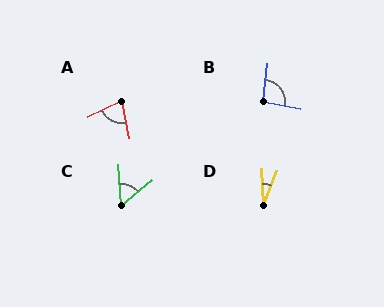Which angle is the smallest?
D, at approximately 24 degrees.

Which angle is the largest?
B, at approximately 94 degrees.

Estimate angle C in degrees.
Approximately 53 degrees.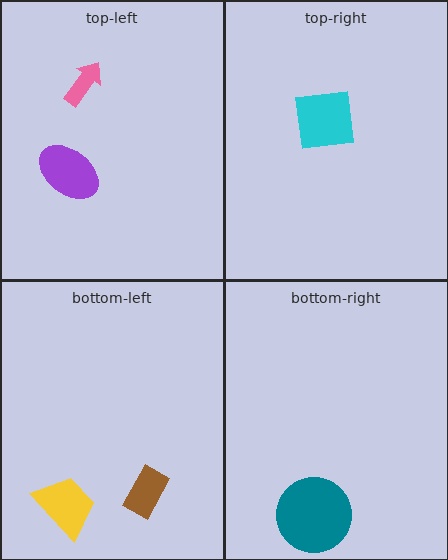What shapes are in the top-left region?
The purple ellipse, the pink arrow.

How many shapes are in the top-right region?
1.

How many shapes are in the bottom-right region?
1.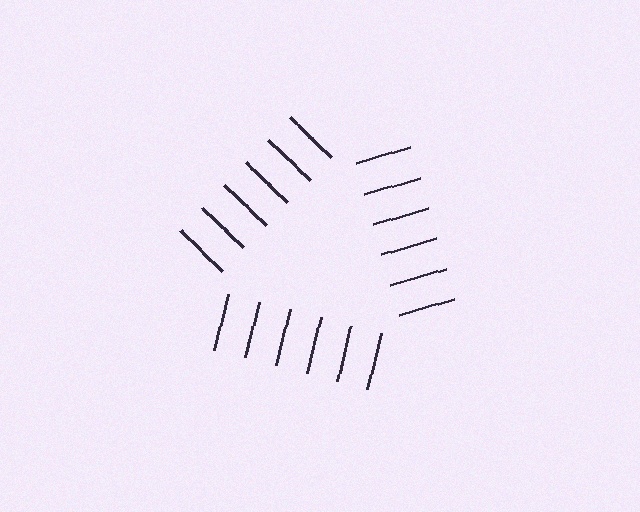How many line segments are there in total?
18 — 6 along each of the 3 edges.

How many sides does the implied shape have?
3 sides — the line-ends trace a triangle.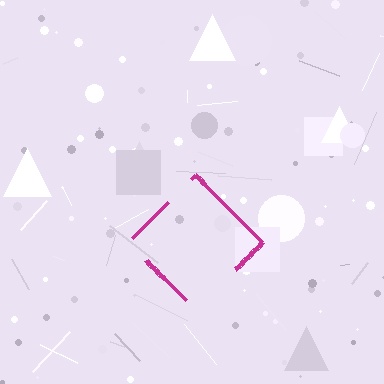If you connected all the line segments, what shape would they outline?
They would outline a diamond.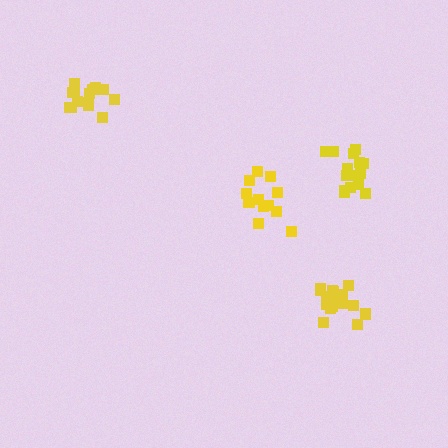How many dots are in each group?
Group 1: 15 dots, Group 2: 17 dots, Group 3: 14 dots, Group 4: 12 dots (58 total).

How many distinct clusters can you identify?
There are 4 distinct clusters.